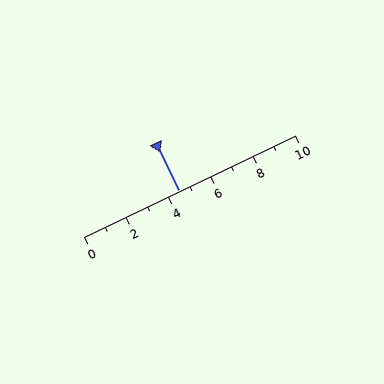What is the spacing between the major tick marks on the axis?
The major ticks are spaced 2 apart.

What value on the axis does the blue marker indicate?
The marker indicates approximately 4.5.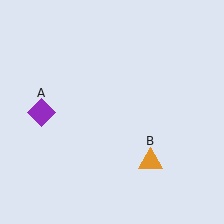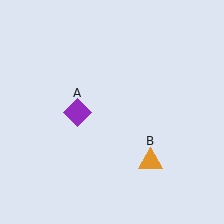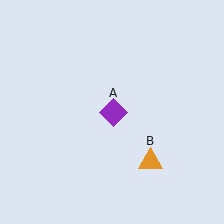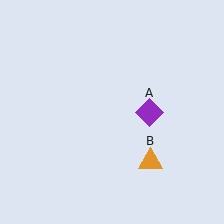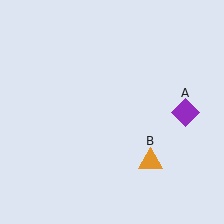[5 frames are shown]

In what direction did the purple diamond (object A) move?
The purple diamond (object A) moved right.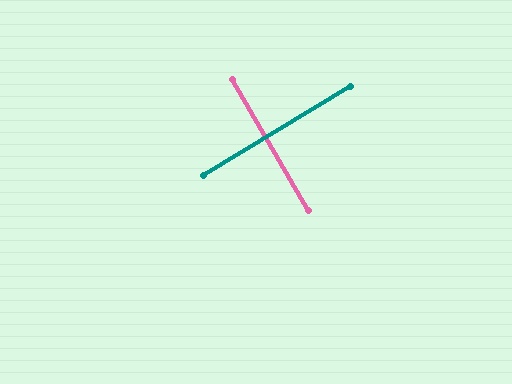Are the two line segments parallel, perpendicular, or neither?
Perpendicular — they meet at approximately 89°.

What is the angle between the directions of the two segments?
Approximately 89 degrees.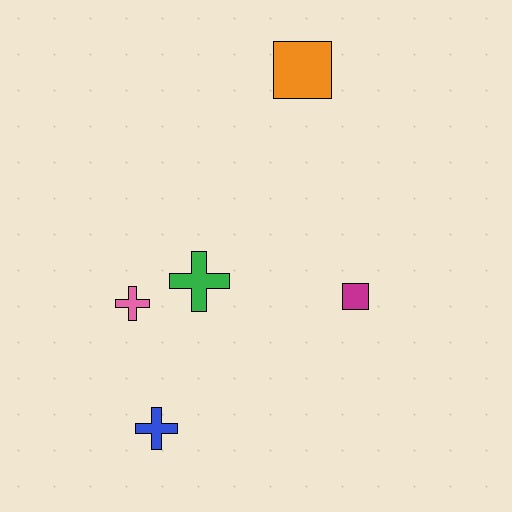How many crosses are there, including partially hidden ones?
There are 3 crosses.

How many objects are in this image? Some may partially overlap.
There are 5 objects.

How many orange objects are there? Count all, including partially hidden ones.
There is 1 orange object.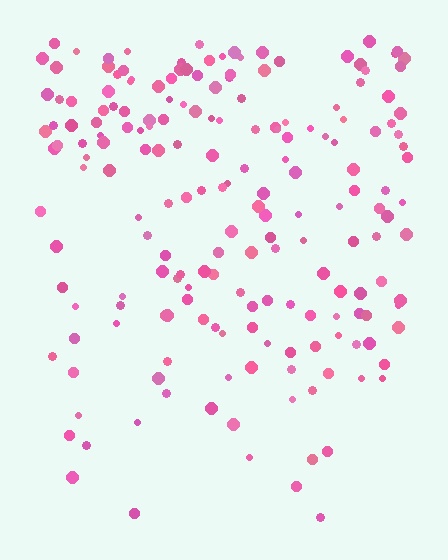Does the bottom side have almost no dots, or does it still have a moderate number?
Still a moderate number, just noticeably fewer than the top.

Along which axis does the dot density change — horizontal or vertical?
Vertical.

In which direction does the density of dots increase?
From bottom to top, with the top side densest.